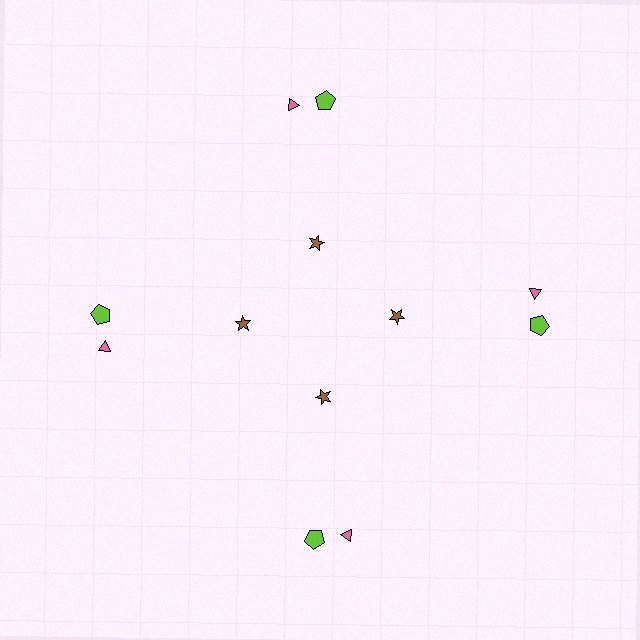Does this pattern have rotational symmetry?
Yes, this pattern has 4-fold rotational symmetry. It looks the same after rotating 90 degrees around the center.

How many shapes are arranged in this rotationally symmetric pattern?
There are 12 shapes, arranged in 4 groups of 3.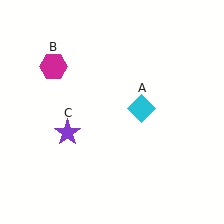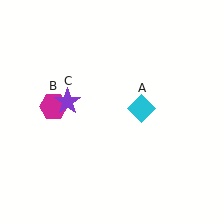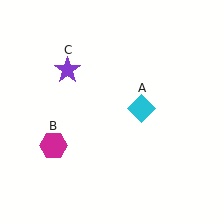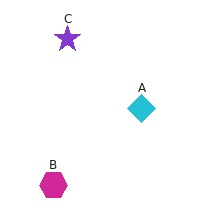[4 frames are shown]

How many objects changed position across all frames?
2 objects changed position: magenta hexagon (object B), purple star (object C).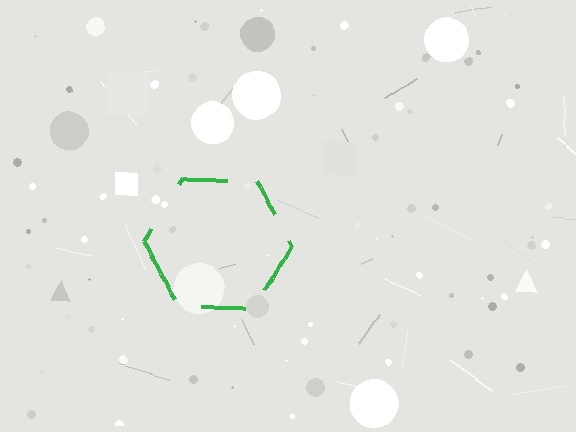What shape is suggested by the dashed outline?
The dashed outline suggests a hexagon.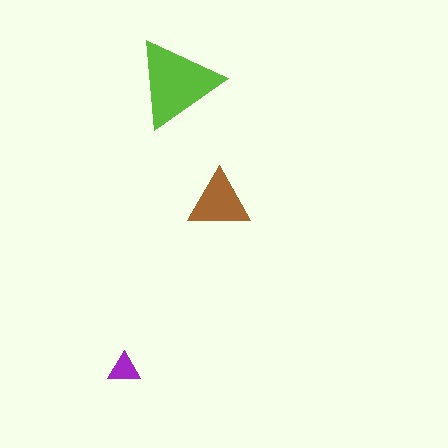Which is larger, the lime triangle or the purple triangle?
The lime one.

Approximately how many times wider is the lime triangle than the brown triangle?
About 1.5 times wider.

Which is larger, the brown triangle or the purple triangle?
The brown one.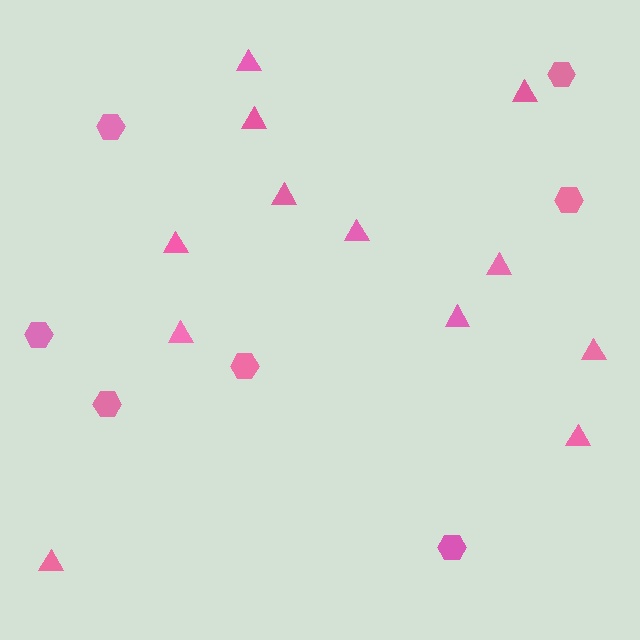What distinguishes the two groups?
There are 2 groups: one group of triangles (12) and one group of hexagons (7).